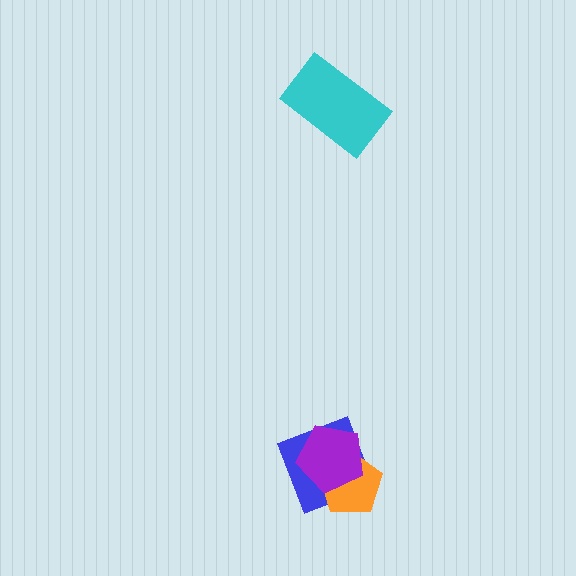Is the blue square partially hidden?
Yes, it is partially covered by another shape.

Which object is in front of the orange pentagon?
The purple pentagon is in front of the orange pentagon.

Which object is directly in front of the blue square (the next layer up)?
The orange pentagon is directly in front of the blue square.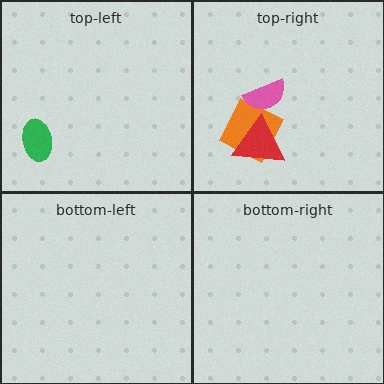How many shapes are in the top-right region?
3.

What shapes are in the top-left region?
The green ellipse.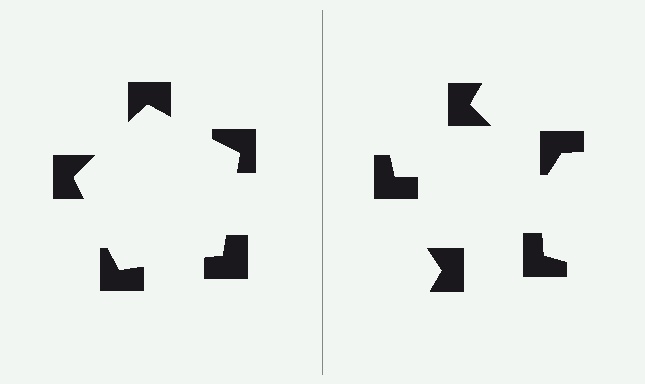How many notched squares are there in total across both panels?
10 — 5 on each side.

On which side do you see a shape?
An illusory pentagon appears on the left side. On the right side the wedge cuts are rotated, so no coherent shape forms.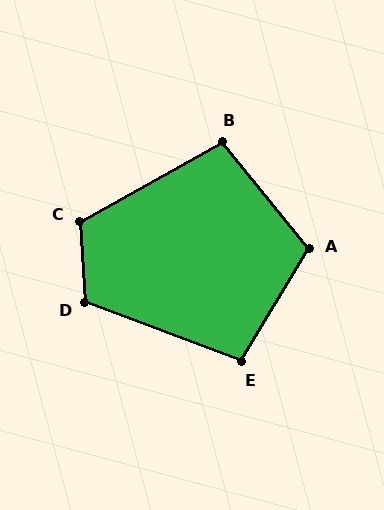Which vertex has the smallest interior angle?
B, at approximately 100 degrees.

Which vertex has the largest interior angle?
C, at approximately 115 degrees.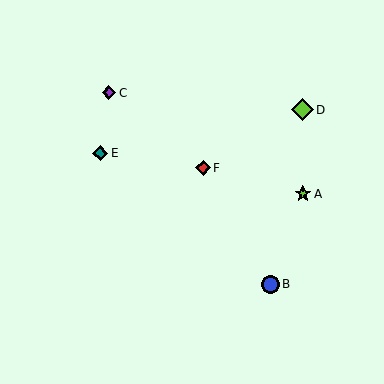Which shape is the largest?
The lime diamond (labeled D) is the largest.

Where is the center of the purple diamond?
The center of the purple diamond is at (109, 93).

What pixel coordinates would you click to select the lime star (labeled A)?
Click at (303, 194) to select the lime star A.